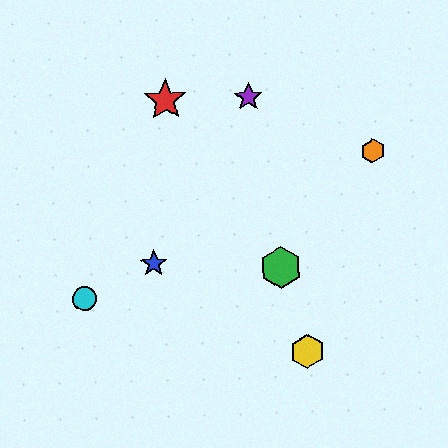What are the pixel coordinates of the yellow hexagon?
The yellow hexagon is at (307, 351).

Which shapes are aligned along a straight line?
The blue star, the orange hexagon, the cyan circle are aligned along a straight line.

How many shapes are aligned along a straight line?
3 shapes (the blue star, the orange hexagon, the cyan circle) are aligned along a straight line.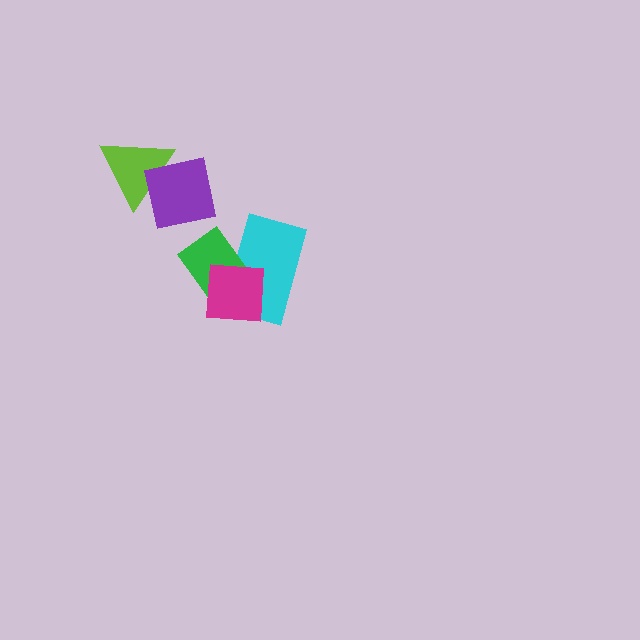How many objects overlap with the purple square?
1 object overlaps with the purple square.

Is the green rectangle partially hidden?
Yes, it is partially covered by another shape.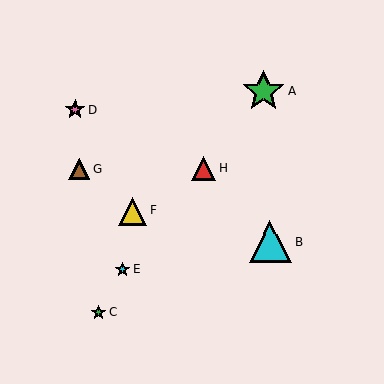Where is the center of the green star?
The center of the green star is at (263, 91).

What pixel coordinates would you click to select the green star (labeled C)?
Click at (99, 313) to select the green star C.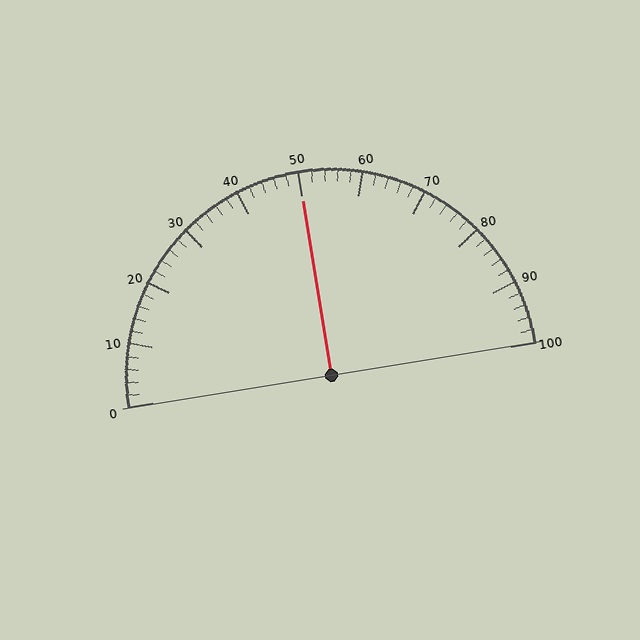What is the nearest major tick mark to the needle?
The nearest major tick mark is 50.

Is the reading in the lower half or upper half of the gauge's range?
The reading is in the upper half of the range (0 to 100).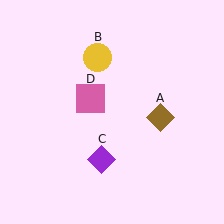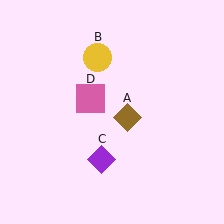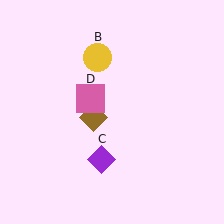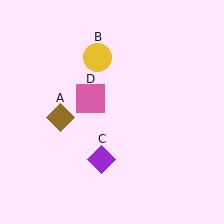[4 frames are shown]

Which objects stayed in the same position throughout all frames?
Yellow circle (object B) and purple diamond (object C) and pink square (object D) remained stationary.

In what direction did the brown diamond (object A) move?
The brown diamond (object A) moved left.